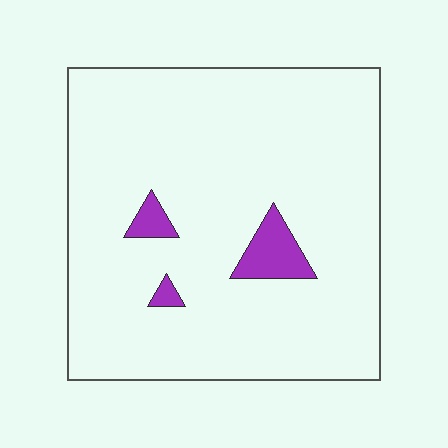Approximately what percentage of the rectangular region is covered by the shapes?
Approximately 5%.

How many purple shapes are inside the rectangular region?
3.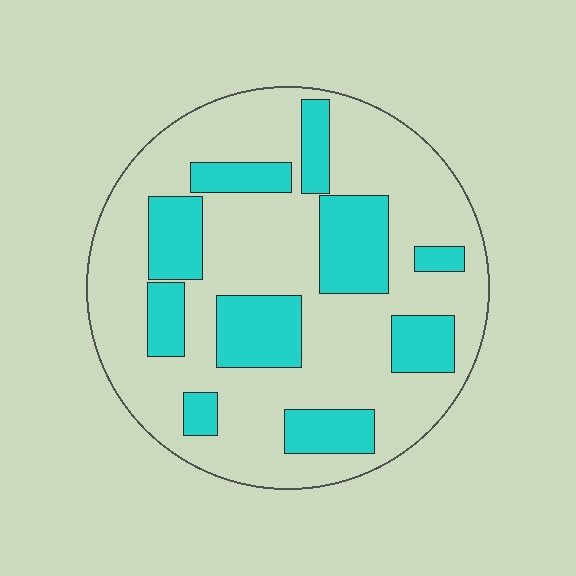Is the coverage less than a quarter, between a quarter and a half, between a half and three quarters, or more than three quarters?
Between a quarter and a half.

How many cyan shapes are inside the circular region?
10.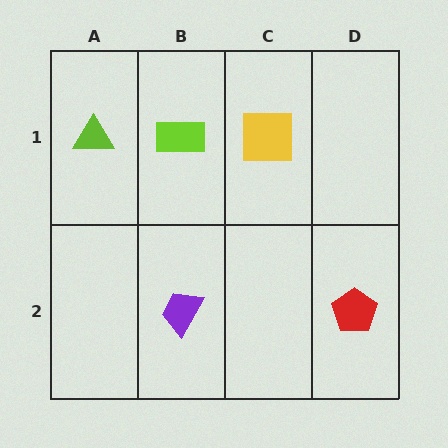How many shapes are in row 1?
3 shapes.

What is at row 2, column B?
A purple trapezoid.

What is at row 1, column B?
A lime rectangle.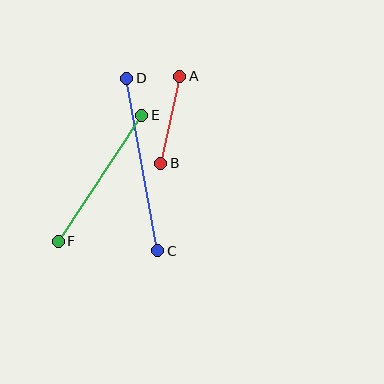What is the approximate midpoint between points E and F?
The midpoint is at approximately (100, 178) pixels.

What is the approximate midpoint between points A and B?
The midpoint is at approximately (170, 120) pixels.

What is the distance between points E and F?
The distance is approximately 151 pixels.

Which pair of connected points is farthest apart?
Points C and D are farthest apart.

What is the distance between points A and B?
The distance is approximately 89 pixels.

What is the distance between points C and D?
The distance is approximately 175 pixels.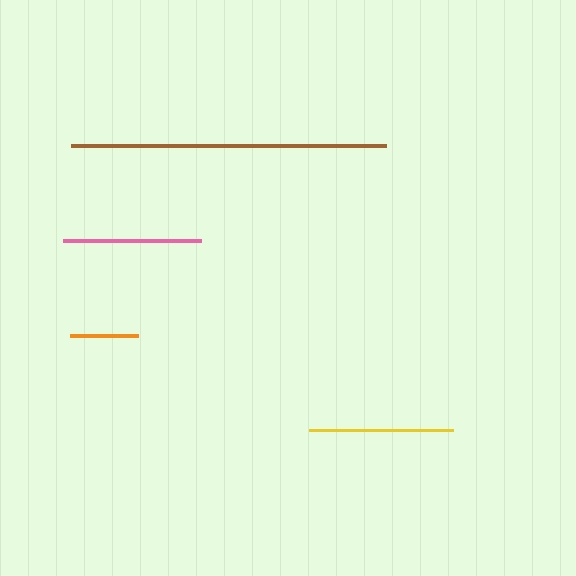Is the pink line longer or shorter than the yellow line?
The yellow line is longer than the pink line.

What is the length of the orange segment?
The orange segment is approximately 67 pixels long.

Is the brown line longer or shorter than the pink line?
The brown line is longer than the pink line.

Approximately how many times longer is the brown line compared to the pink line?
The brown line is approximately 2.3 times the length of the pink line.